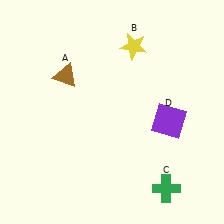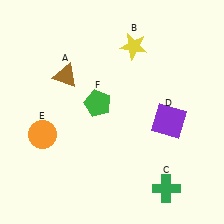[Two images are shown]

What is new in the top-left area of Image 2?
A green pentagon (F) was added in the top-left area of Image 2.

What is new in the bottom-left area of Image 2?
An orange circle (E) was added in the bottom-left area of Image 2.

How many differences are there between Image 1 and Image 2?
There are 2 differences between the two images.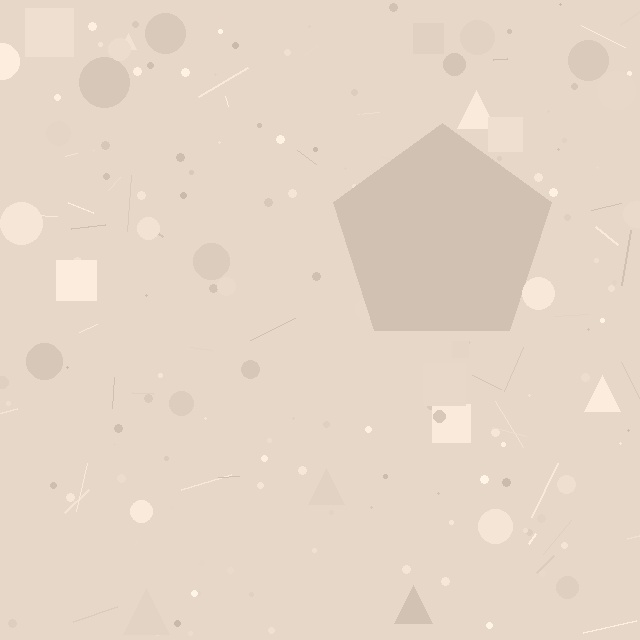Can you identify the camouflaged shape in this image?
The camouflaged shape is a pentagon.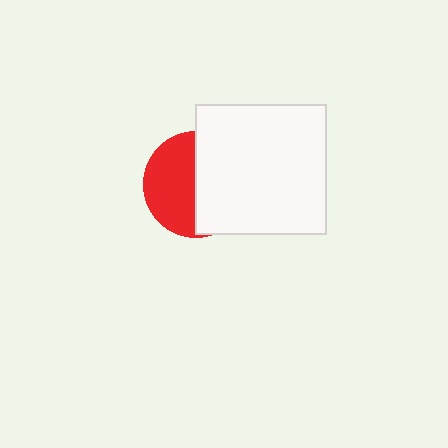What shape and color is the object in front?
The object in front is a white square.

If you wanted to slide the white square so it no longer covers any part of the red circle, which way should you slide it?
Slide it right — that is the most direct way to separate the two shapes.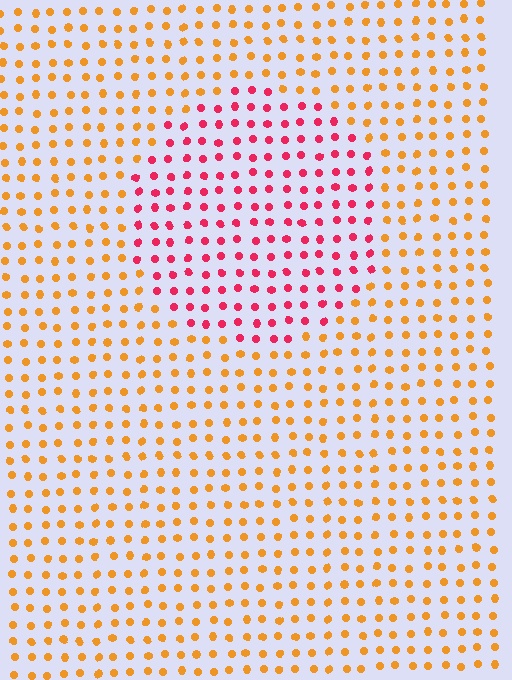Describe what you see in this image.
The image is filled with small orange elements in a uniform arrangement. A circle-shaped region is visible where the elements are tinted to a slightly different hue, forming a subtle color boundary.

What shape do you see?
I see a circle.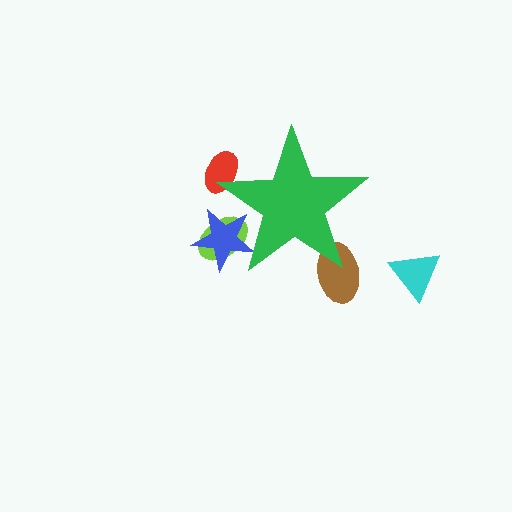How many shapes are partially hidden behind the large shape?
4 shapes are partially hidden.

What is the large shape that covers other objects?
A green star.